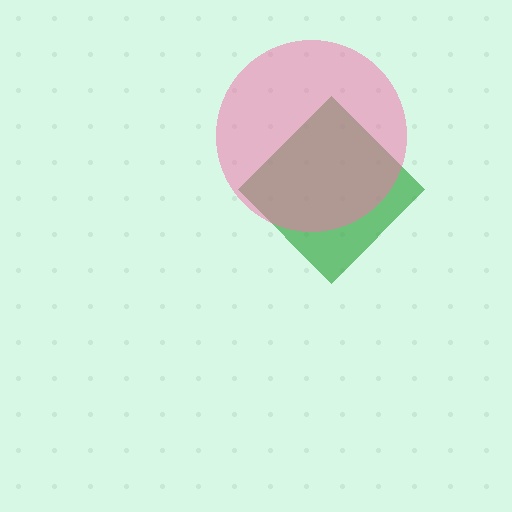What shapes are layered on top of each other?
The layered shapes are: a green diamond, a pink circle.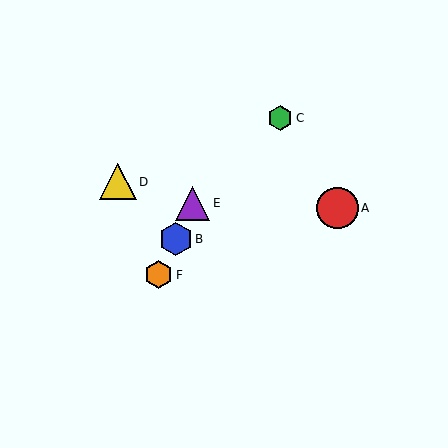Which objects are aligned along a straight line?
Objects B, E, F are aligned along a straight line.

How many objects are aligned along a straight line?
3 objects (B, E, F) are aligned along a straight line.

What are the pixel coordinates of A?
Object A is at (337, 208).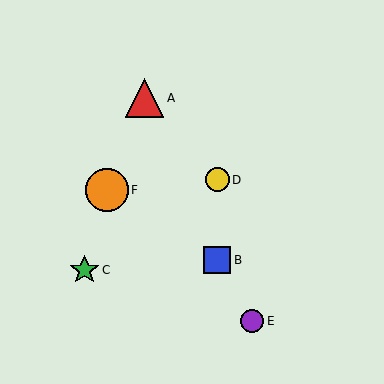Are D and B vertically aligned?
Yes, both are at x≈217.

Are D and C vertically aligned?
No, D is at x≈217 and C is at x≈85.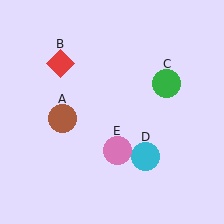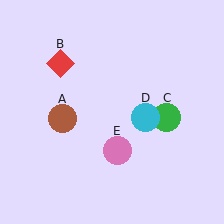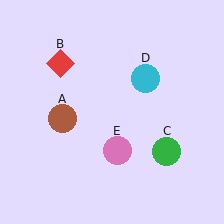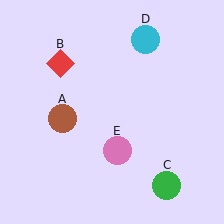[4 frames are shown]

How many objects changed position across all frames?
2 objects changed position: green circle (object C), cyan circle (object D).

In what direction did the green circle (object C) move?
The green circle (object C) moved down.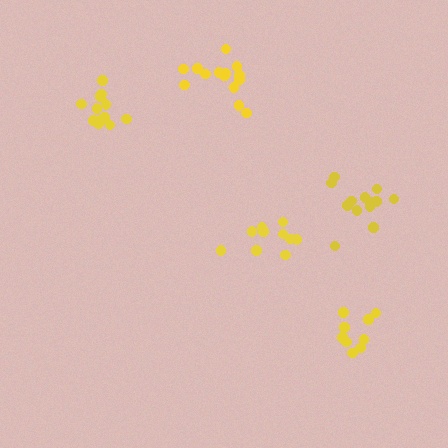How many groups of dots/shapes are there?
There are 5 groups.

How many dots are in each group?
Group 1: 9 dots, Group 2: 10 dots, Group 3: 14 dots, Group 4: 13 dots, Group 5: 13 dots (59 total).